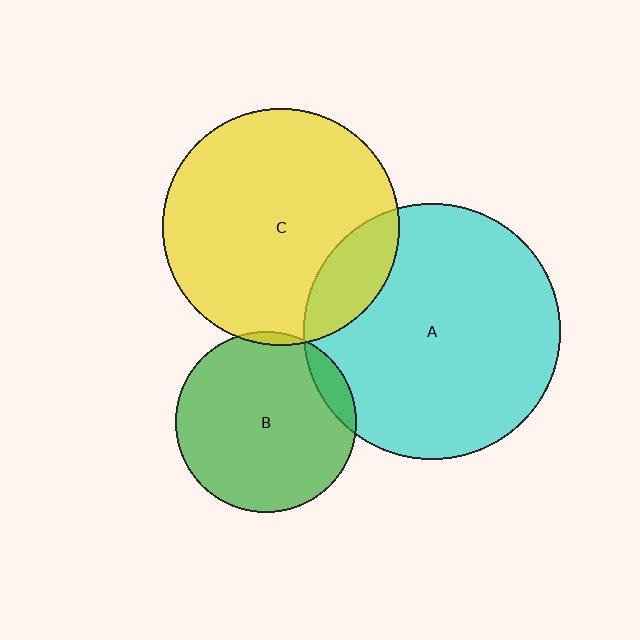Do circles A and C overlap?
Yes.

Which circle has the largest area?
Circle A (cyan).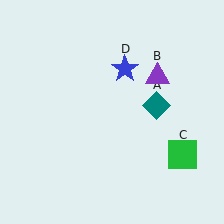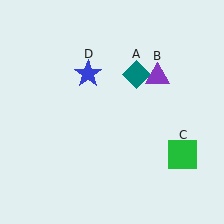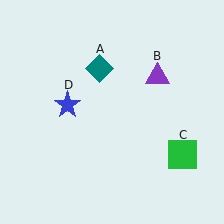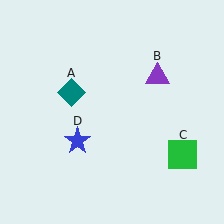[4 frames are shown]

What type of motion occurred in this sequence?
The teal diamond (object A), blue star (object D) rotated counterclockwise around the center of the scene.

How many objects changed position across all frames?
2 objects changed position: teal diamond (object A), blue star (object D).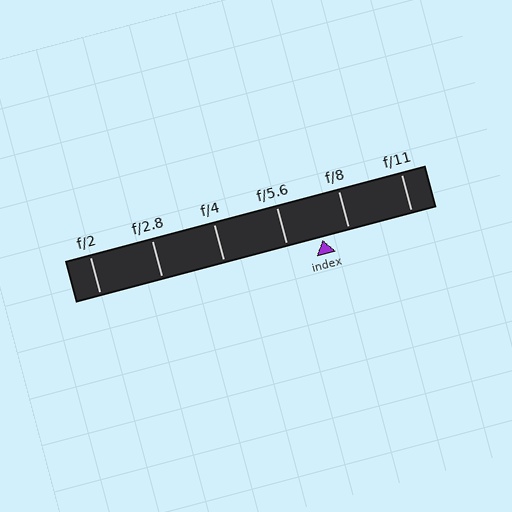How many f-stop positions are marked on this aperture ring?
There are 6 f-stop positions marked.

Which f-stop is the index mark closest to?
The index mark is closest to f/8.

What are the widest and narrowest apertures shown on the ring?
The widest aperture shown is f/2 and the narrowest is f/11.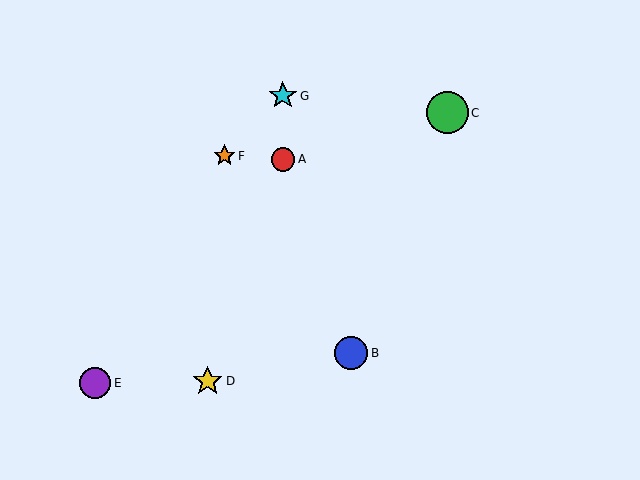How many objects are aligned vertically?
2 objects (A, G) are aligned vertically.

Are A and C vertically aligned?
No, A is at x≈283 and C is at x≈447.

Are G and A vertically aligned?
Yes, both are at x≈283.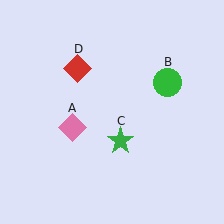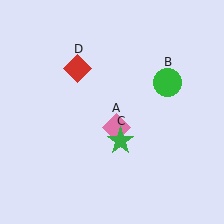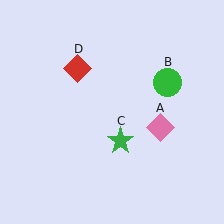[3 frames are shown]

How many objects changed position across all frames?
1 object changed position: pink diamond (object A).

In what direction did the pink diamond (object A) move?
The pink diamond (object A) moved right.